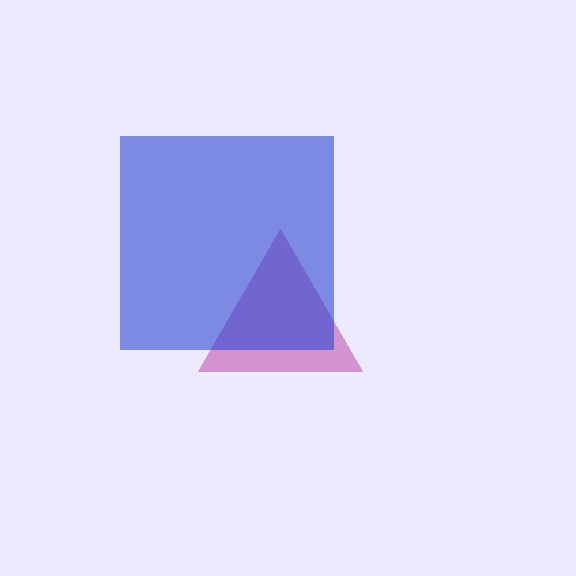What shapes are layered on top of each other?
The layered shapes are: a magenta triangle, a blue square.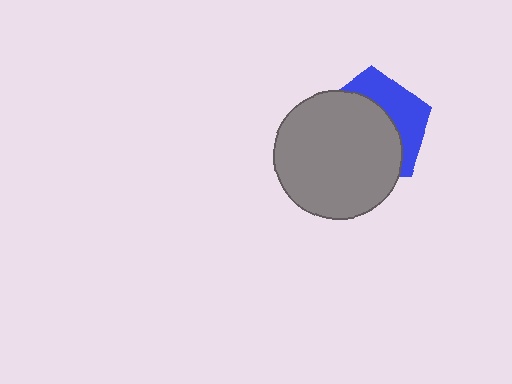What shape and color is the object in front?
The object in front is a gray circle.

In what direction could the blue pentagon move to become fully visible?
The blue pentagon could move toward the upper-right. That would shift it out from behind the gray circle entirely.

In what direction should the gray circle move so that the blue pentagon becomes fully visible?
The gray circle should move toward the lower-left. That is the shortest direction to clear the overlap and leave the blue pentagon fully visible.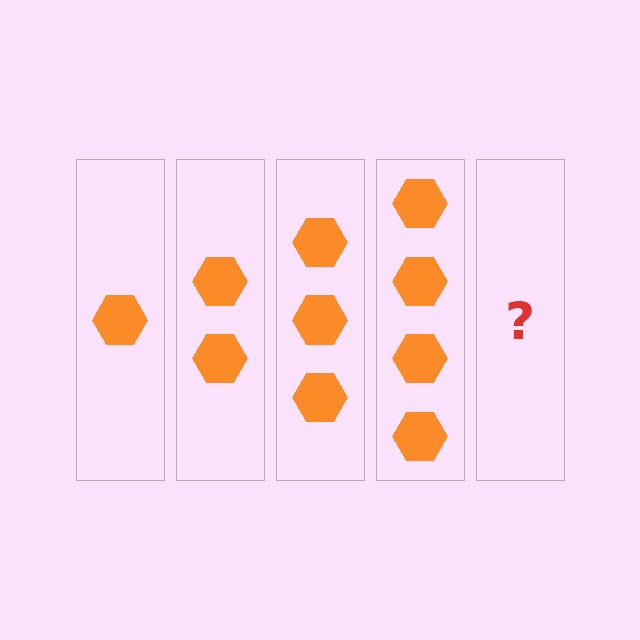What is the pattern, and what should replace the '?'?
The pattern is that each step adds one more hexagon. The '?' should be 5 hexagons.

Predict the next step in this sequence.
The next step is 5 hexagons.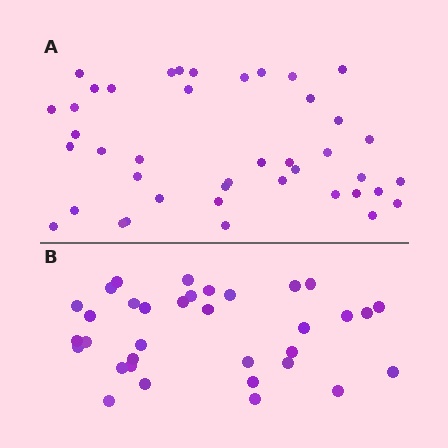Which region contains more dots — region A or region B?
Region A (the top region) has more dots.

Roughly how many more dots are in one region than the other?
Region A has roughly 8 or so more dots than region B.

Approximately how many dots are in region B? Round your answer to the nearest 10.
About 30 dots. (The exact count is 34, which rounds to 30.)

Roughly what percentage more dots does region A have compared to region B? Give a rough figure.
About 25% more.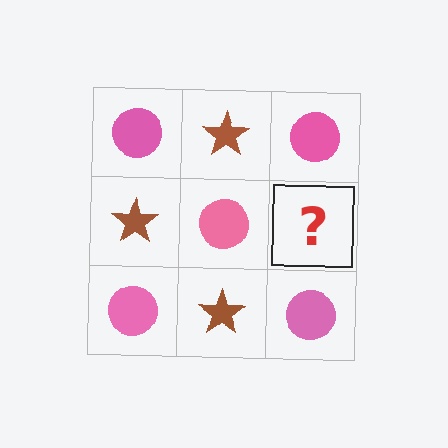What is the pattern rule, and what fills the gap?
The rule is that it alternates pink circle and brown star in a checkerboard pattern. The gap should be filled with a brown star.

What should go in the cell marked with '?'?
The missing cell should contain a brown star.